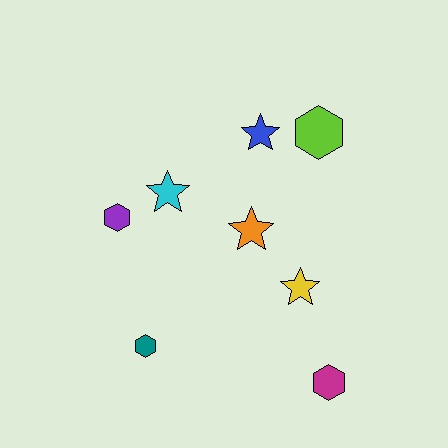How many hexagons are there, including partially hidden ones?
There are 4 hexagons.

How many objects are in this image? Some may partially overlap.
There are 8 objects.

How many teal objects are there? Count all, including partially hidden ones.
There is 1 teal object.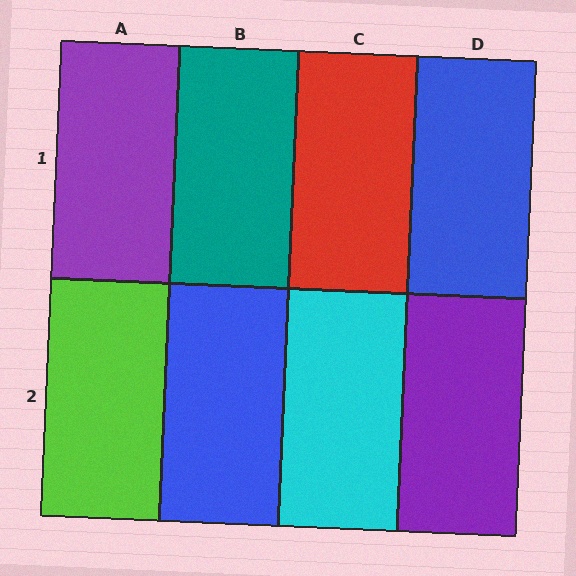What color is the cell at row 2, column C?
Cyan.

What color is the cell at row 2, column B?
Blue.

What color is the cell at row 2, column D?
Purple.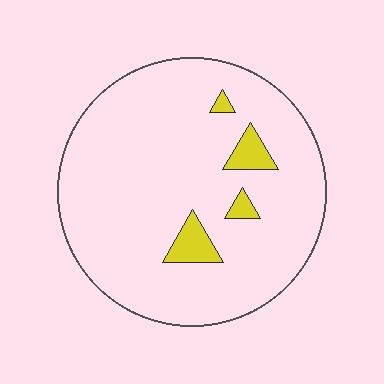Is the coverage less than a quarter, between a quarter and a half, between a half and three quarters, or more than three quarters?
Less than a quarter.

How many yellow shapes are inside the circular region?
4.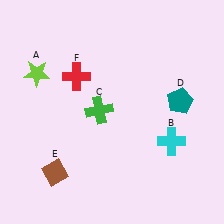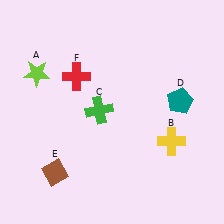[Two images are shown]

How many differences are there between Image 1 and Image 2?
There is 1 difference between the two images.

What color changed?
The cross (B) changed from cyan in Image 1 to yellow in Image 2.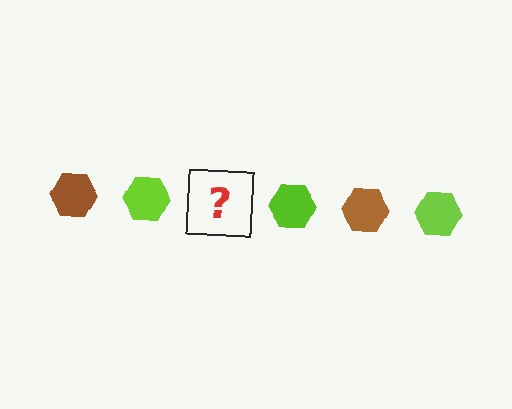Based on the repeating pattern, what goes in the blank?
The blank should be a brown hexagon.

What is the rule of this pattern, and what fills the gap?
The rule is that the pattern cycles through brown, lime hexagons. The gap should be filled with a brown hexagon.